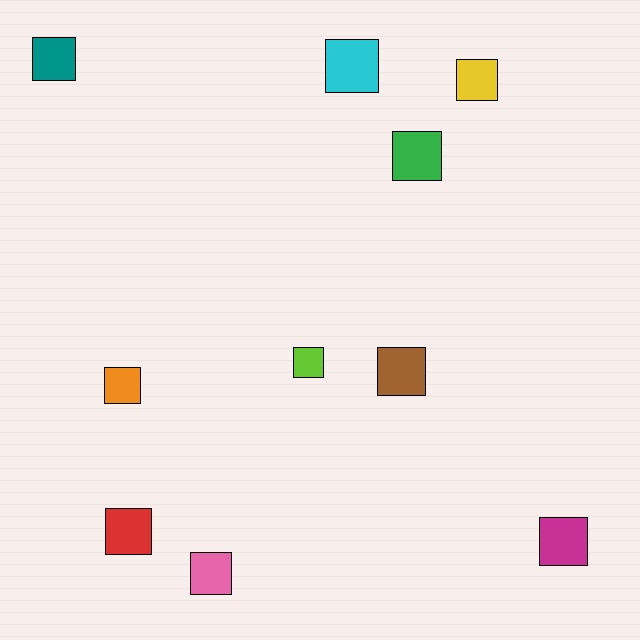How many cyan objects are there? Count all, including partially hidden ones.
There is 1 cyan object.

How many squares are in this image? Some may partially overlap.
There are 10 squares.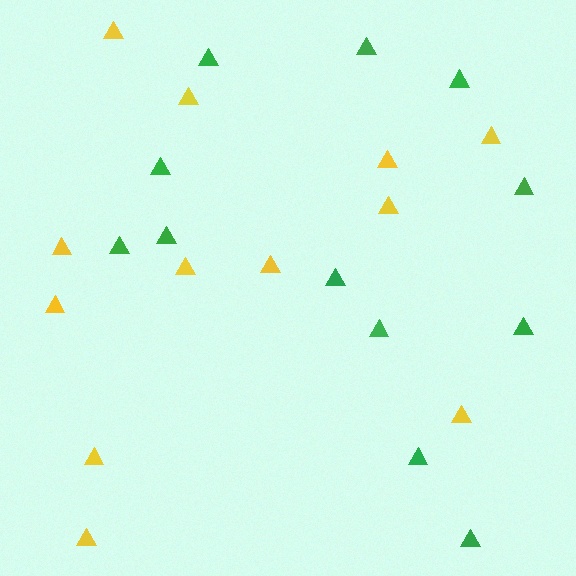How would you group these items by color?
There are 2 groups: one group of green triangles (12) and one group of yellow triangles (12).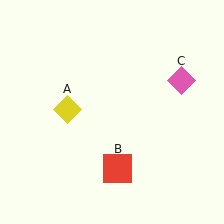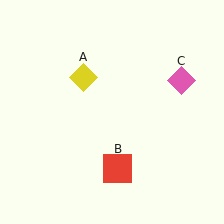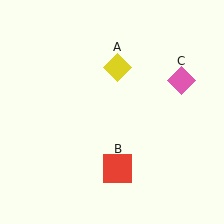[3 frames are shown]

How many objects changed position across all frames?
1 object changed position: yellow diamond (object A).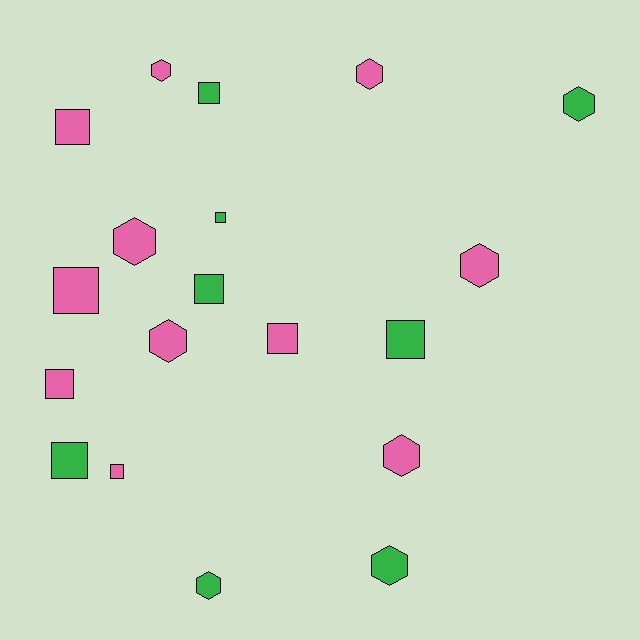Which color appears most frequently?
Pink, with 11 objects.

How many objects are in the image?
There are 19 objects.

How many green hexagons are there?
There are 3 green hexagons.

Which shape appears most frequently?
Square, with 10 objects.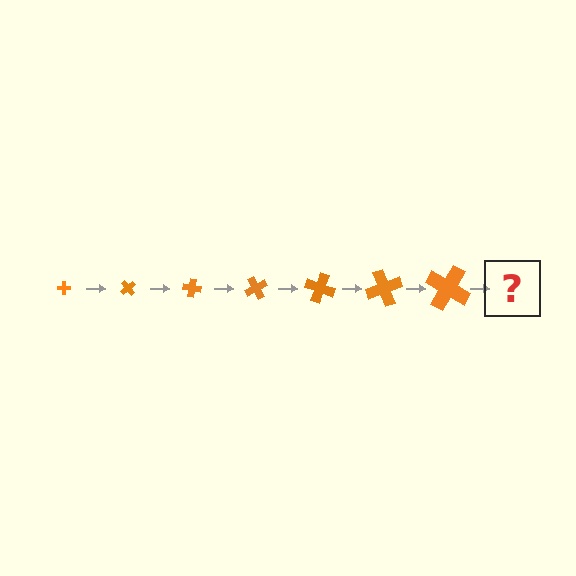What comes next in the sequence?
The next element should be a cross, larger than the previous one and rotated 350 degrees from the start.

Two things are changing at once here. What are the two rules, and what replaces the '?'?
The two rules are that the cross grows larger each step and it rotates 50 degrees each step. The '?' should be a cross, larger than the previous one and rotated 350 degrees from the start.